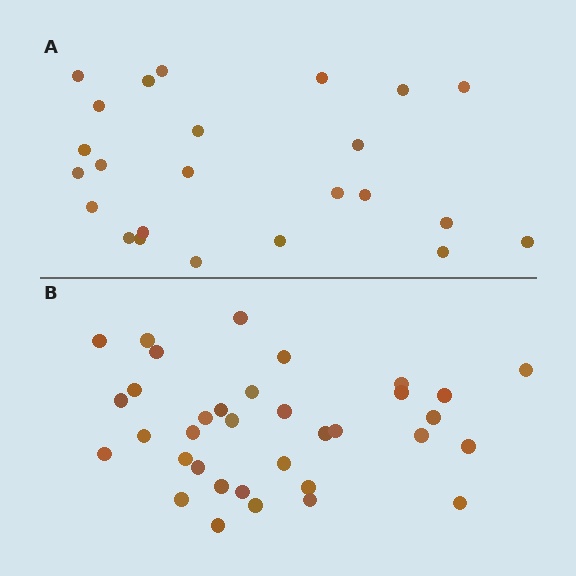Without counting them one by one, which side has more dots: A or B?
Region B (the bottom region) has more dots.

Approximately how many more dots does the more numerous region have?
Region B has roughly 12 or so more dots than region A.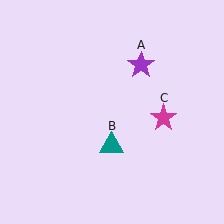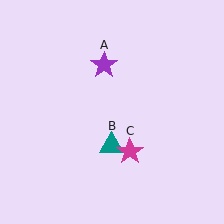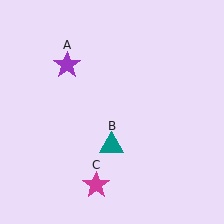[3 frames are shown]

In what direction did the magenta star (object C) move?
The magenta star (object C) moved down and to the left.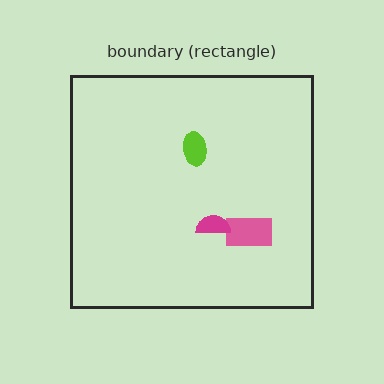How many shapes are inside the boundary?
3 inside, 0 outside.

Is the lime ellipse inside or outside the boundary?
Inside.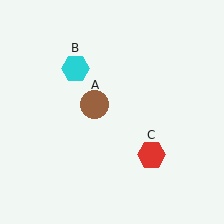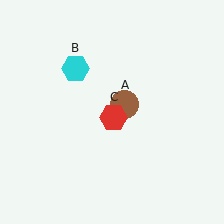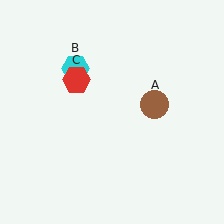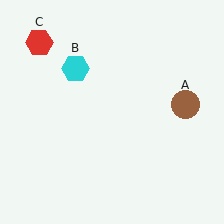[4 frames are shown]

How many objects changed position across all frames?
2 objects changed position: brown circle (object A), red hexagon (object C).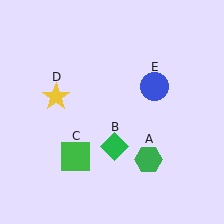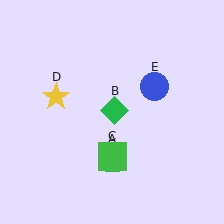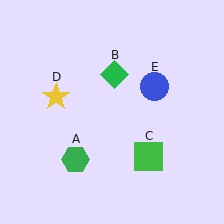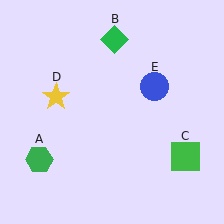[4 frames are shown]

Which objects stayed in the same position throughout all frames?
Yellow star (object D) and blue circle (object E) remained stationary.